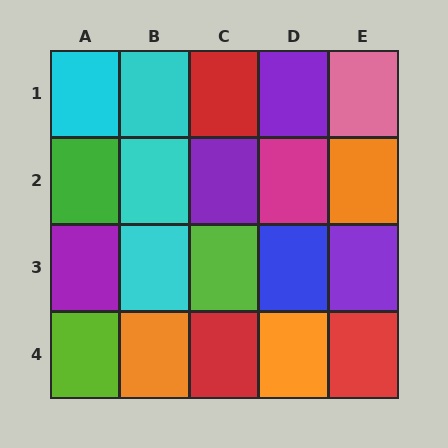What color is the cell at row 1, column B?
Cyan.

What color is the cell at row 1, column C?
Red.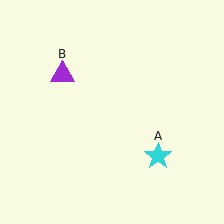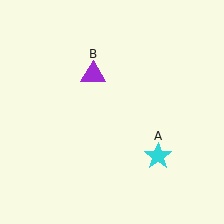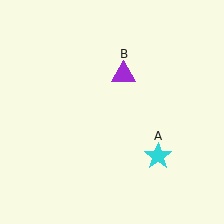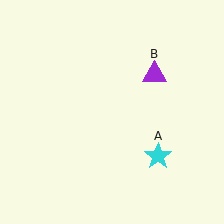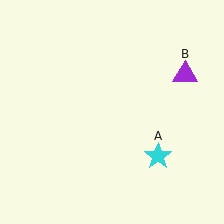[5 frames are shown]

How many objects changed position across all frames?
1 object changed position: purple triangle (object B).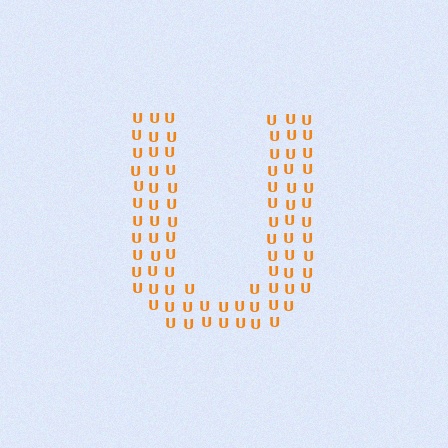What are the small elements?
The small elements are letter U's.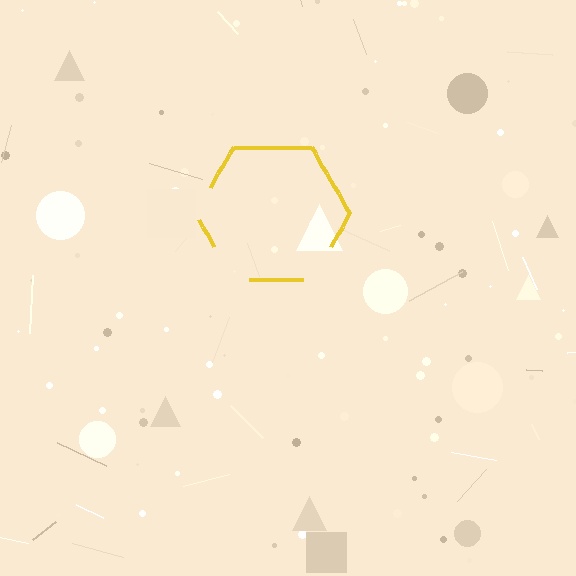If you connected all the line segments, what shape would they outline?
They would outline a hexagon.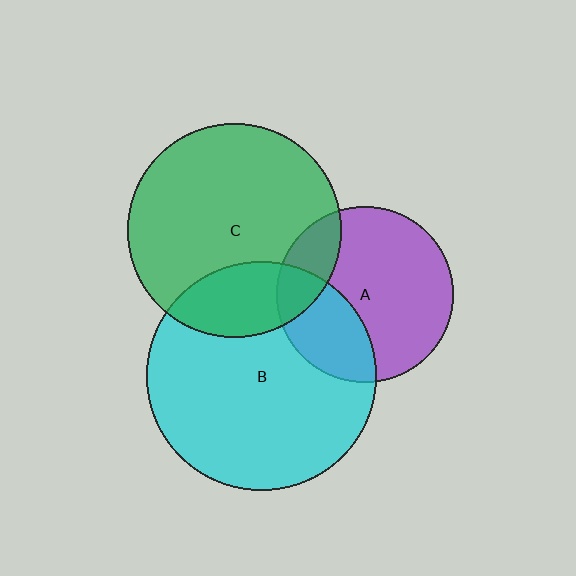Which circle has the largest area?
Circle B (cyan).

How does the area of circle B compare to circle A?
Approximately 1.7 times.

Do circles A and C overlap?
Yes.